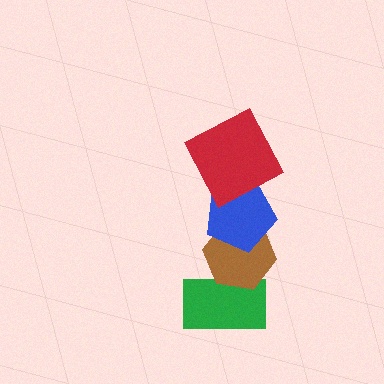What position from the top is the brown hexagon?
The brown hexagon is 3rd from the top.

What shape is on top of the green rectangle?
The brown hexagon is on top of the green rectangle.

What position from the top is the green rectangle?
The green rectangle is 4th from the top.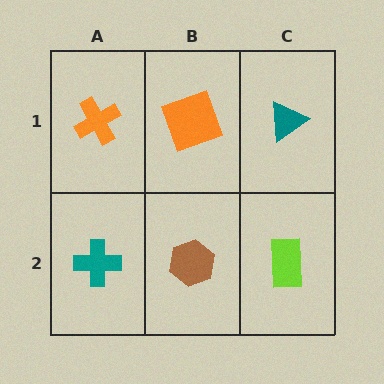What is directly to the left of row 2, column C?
A brown hexagon.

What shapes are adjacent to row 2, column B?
An orange square (row 1, column B), a teal cross (row 2, column A), a lime rectangle (row 2, column C).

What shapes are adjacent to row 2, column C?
A teal triangle (row 1, column C), a brown hexagon (row 2, column B).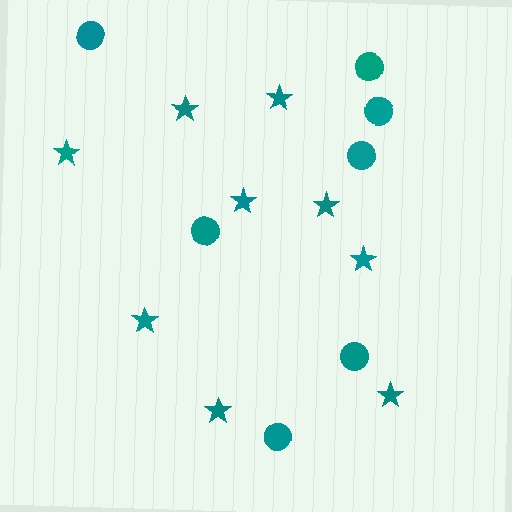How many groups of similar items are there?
There are 2 groups: one group of circles (7) and one group of stars (9).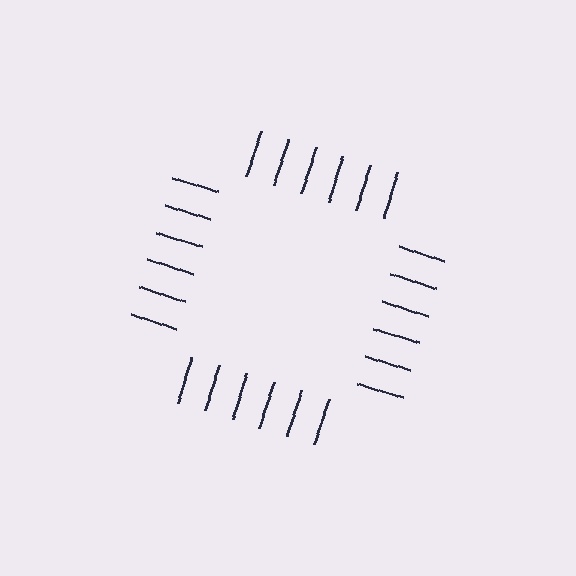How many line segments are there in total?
24 — 6 along each of the 4 edges.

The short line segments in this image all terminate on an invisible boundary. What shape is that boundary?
An illusory square — the line segments terminate on its edges but no continuous stroke is drawn.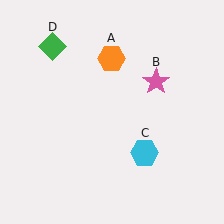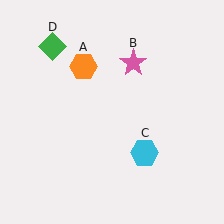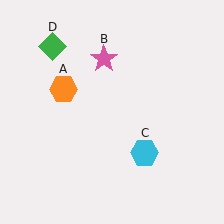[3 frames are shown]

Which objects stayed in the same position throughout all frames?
Cyan hexagon (object C) and green diamond (object D) remained stationary.